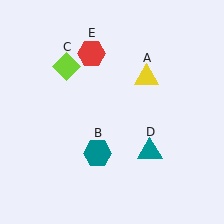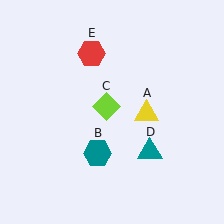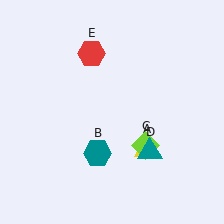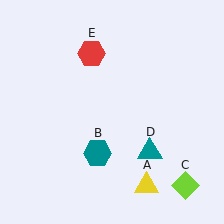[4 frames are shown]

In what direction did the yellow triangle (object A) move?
The yellow triangle (object A) moved down.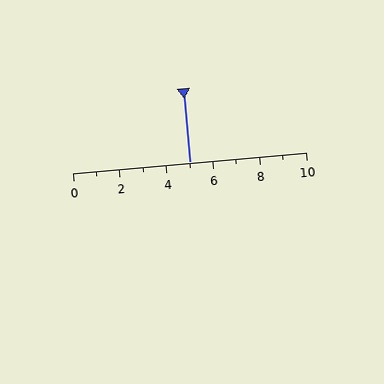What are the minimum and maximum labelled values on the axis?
The axis runs from 0 to 10.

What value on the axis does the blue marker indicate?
The marker indicates approximately 5.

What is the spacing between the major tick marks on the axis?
The major ticks are spaced 2 apart.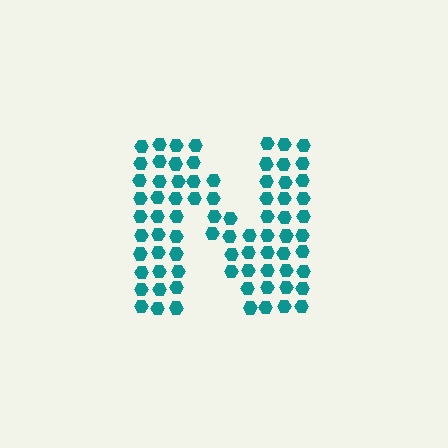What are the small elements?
The small elements are hexagons.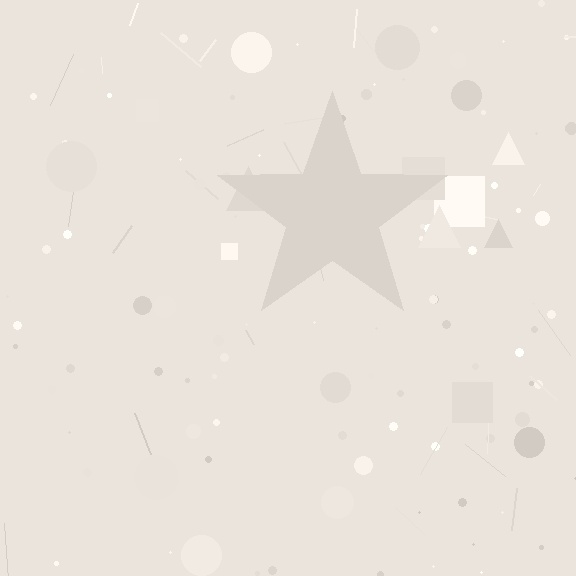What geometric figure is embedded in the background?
A star is embedded in the background.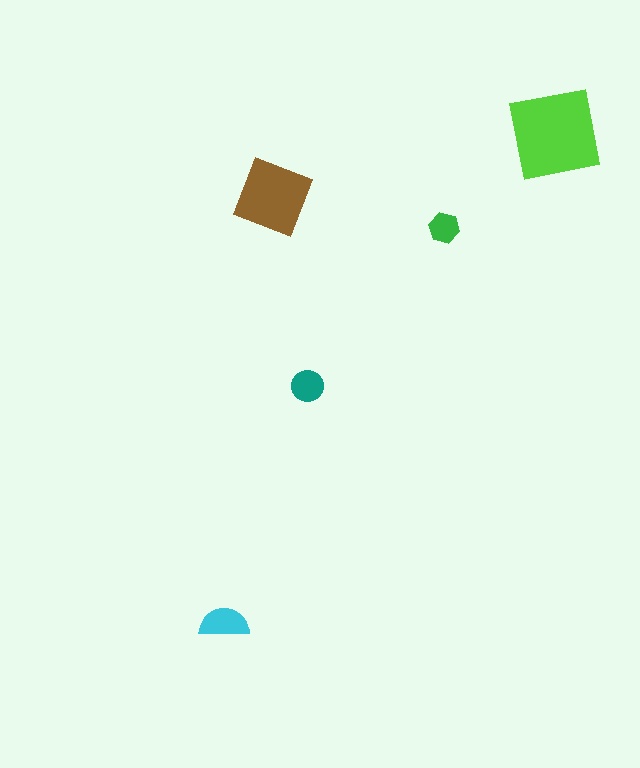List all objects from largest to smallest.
The lime square, the brown square, the cyan semicircle, the teal circle, the green hexagon.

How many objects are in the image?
There are 5 objects in the image.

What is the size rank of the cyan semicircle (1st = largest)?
3rd.